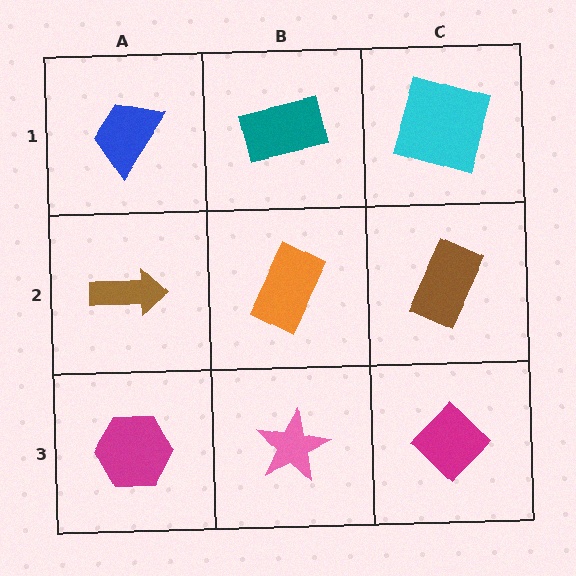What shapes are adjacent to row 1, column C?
A brown rectangle (row 2, column C), a teal rectangle (row 1, column B).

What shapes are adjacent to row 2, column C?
A cyan square (row 1, column C), a magenta diamond (row 3, column C), an orange rectangle (row 2, column B).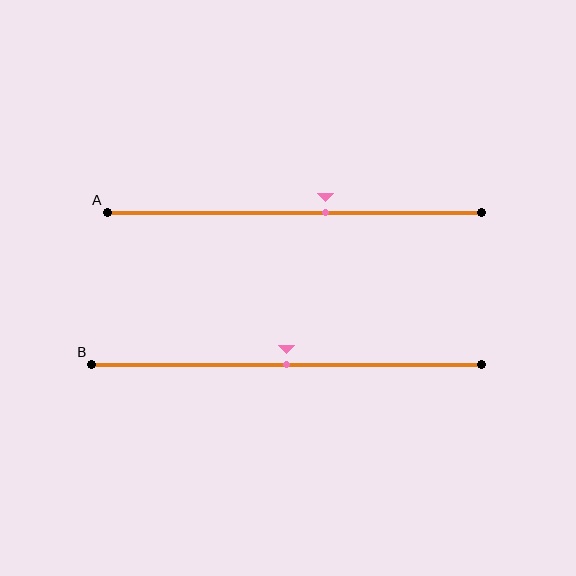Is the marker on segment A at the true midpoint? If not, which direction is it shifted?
No, the marker on segment A is shifted to the right by about 8% of the segment length.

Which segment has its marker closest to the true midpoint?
Segment B has its marker closest to the true midpoint.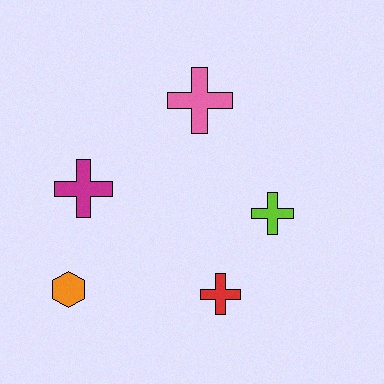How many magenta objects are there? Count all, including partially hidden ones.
There is 1 magenta object.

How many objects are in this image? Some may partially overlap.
There are 5 objects.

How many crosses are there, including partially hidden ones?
There are 4 crosses.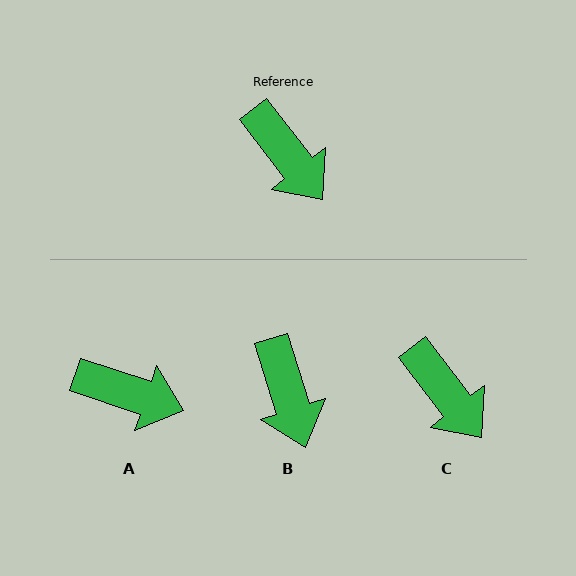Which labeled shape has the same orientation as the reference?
C.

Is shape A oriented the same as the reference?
No, it is off by about 34 degrees.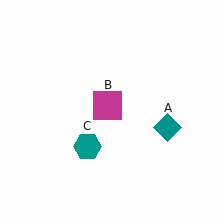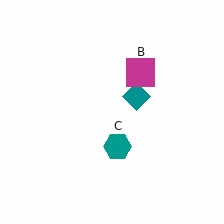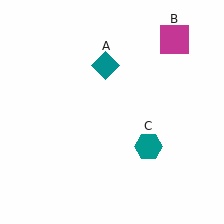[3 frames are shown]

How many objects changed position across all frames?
3 objects changed position: teal diamond (object A), magenta square (object B), teal hexagon (object C).